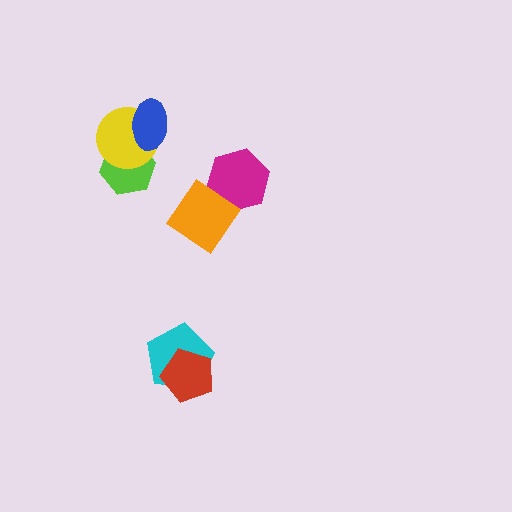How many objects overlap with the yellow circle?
2 objects overlap with the yellow circle.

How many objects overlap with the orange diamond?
1 object overlaps with the orange diamond.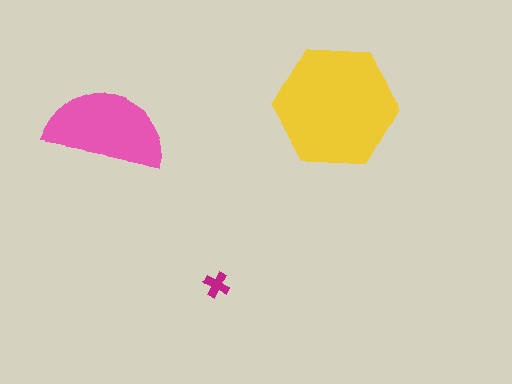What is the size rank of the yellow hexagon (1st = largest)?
1st.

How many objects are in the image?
There are 3 objects in the image.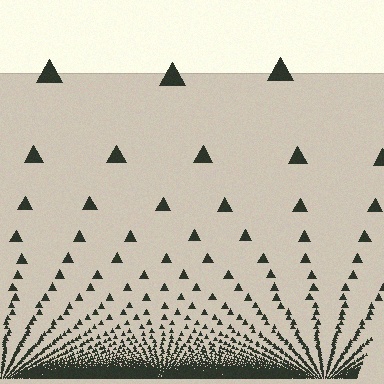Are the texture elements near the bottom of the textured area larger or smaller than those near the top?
Smaller. The gradient is inverted — elements near the bottom are smaller and denser.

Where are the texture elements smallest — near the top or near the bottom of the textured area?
Near the bottom.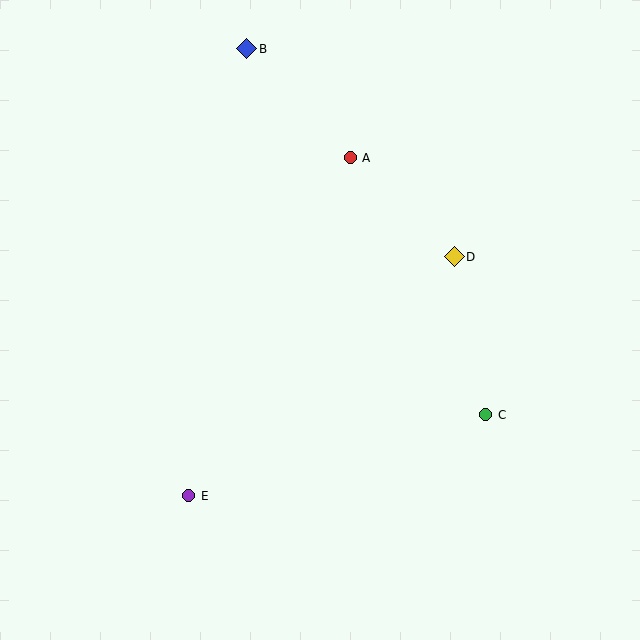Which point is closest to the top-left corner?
Point B is closest to the top-left corner.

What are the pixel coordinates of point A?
Point A is at (350, 158).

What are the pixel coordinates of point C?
Point C is at (486, 415).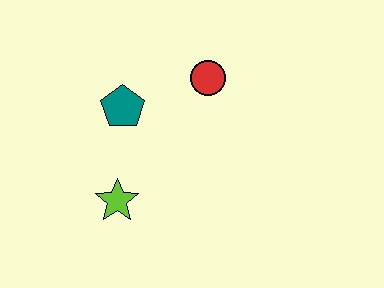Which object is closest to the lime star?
The teal pentagon is closest to the lime star.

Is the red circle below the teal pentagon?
No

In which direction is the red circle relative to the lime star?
The red circle is above the lime star.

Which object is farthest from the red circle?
The lime star is farthest from the red circle.